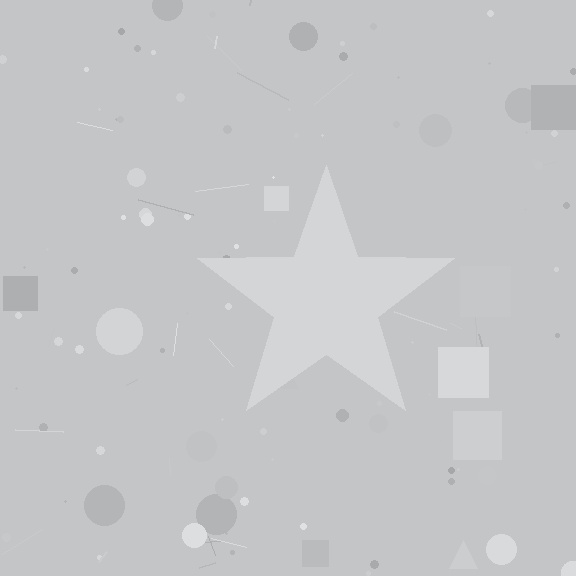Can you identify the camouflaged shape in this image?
The camouflaged shape is a star.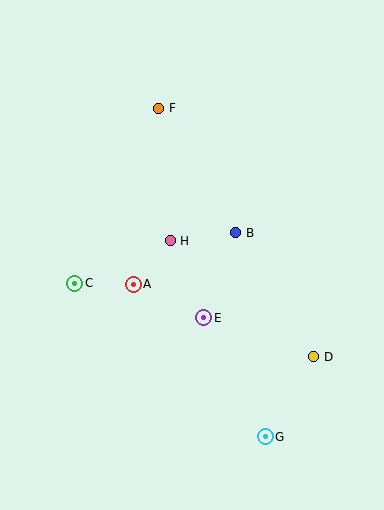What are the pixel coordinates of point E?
Point E is at (204, 318).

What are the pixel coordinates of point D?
Point D is at (314, 357).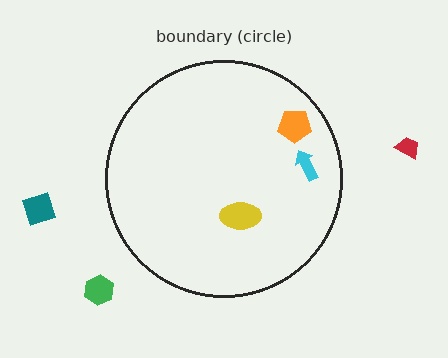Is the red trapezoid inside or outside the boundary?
Outside.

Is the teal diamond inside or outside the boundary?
Outside.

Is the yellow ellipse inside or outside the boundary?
Inside.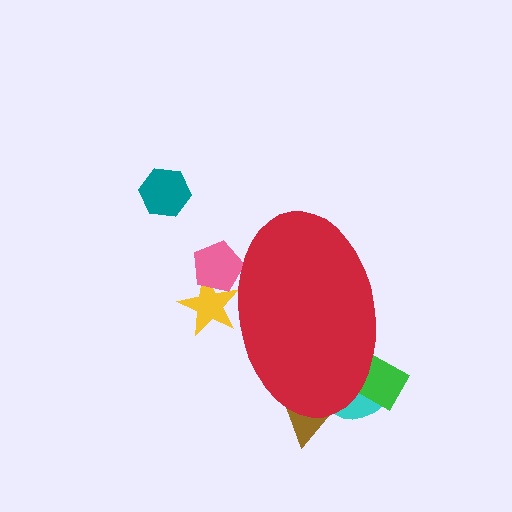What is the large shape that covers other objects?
A red ellipse.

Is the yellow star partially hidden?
Yes, the yellow star is partially hidden behind the red ellipse.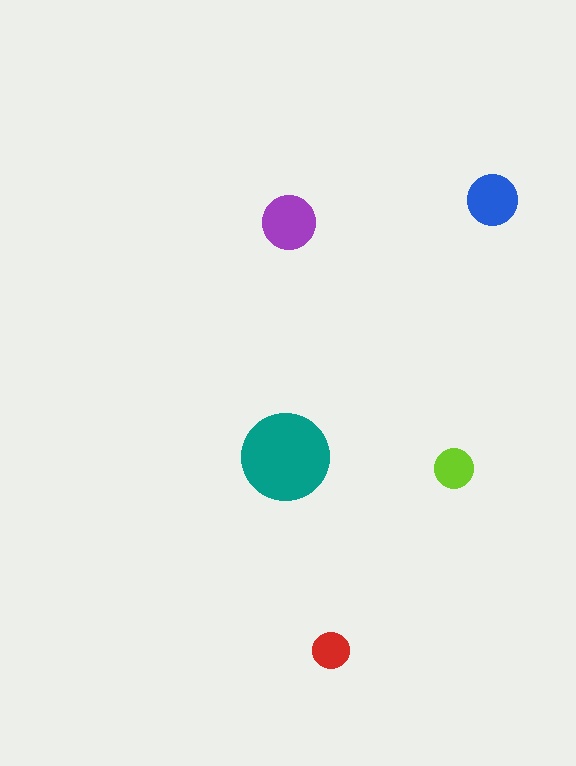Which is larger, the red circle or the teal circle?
The teal one.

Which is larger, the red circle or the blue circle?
The blue one.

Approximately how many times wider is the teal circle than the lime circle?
About 2 times wider.